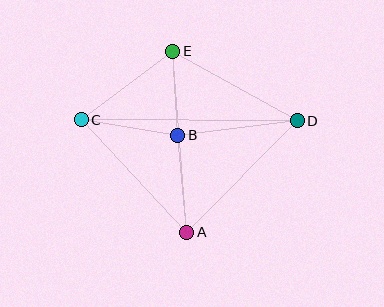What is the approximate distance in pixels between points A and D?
The distance between A and D is approximately 157 pixels.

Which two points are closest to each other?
Points B and E are closest to each other.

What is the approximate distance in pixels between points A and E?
The distance between A and E is approximately 181 pixels.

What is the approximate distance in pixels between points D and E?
The distance between D and E is approximately 143 pixels.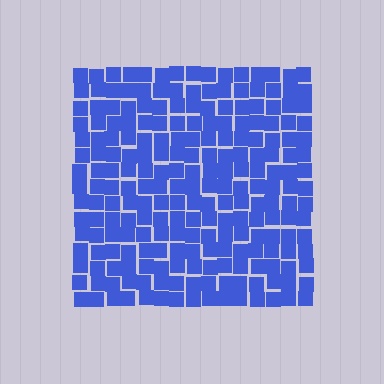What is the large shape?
The large shape is a square.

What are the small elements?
The small elements are squares.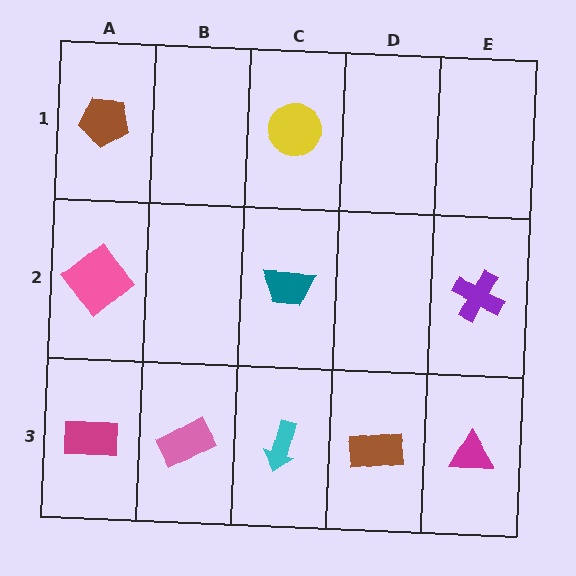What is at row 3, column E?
A magenta triangle.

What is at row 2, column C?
A teal trapezoid.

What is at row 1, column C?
A yellow circle.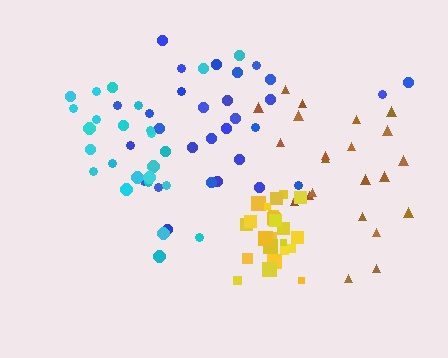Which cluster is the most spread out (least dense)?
Brown.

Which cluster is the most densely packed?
Yellow.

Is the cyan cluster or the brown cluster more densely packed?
Cyan.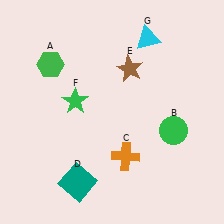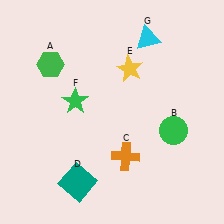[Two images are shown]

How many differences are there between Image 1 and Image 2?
There is 1 difference between the two images.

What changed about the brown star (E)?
In Image 1, E is brown. In Image 2, it changed to yellow.